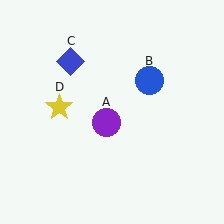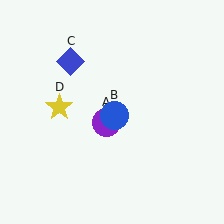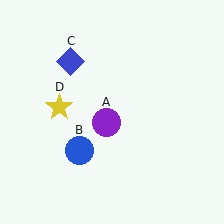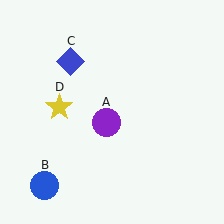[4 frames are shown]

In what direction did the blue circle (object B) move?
The blue circle (object B) moved down and to the left.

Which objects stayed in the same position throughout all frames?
Purple circle (object A) and blue diamond (object C) and yellow star (object D) remained stationary.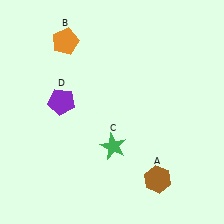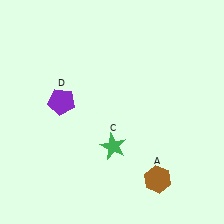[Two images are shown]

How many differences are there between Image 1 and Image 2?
There is 1 difference between the two images.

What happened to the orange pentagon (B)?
The orange pentagon (B) was removed in Image 2. It was in the top-left area of Image 1.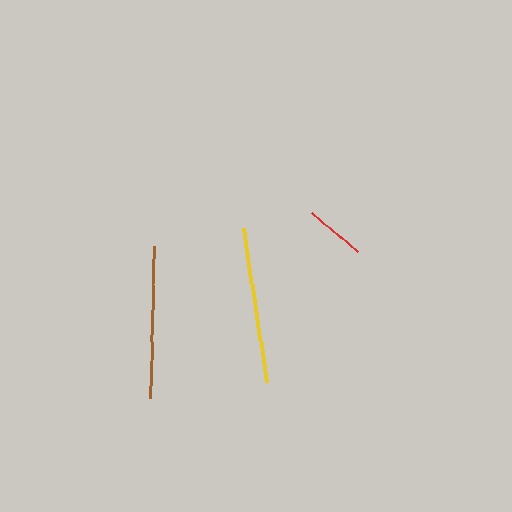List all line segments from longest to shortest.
From longest to shortest: yellow, brown, red.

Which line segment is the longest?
The yellow line is the longest at approximately 155 pixels.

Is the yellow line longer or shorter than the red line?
The yellow line is longer than the red line.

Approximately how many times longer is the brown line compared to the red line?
The brown line is approximately 2.5 times the length of the red line.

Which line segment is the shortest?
The red line is the shortest at approximately 60 pixels.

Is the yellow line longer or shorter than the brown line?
The yellow line is longer than the brown line.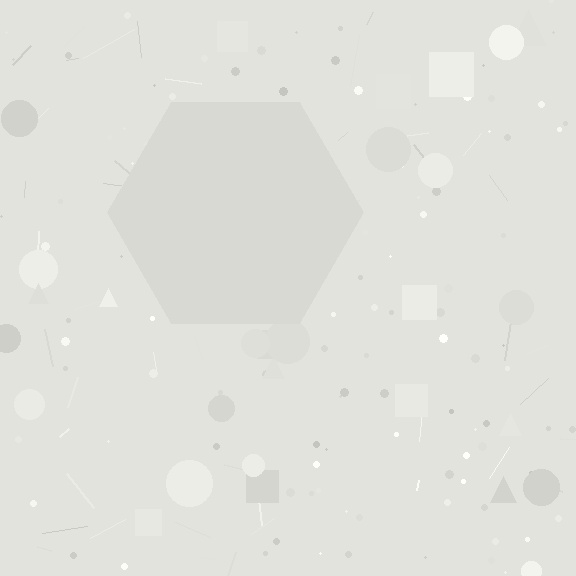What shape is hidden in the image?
A hexagon is hidden in the image.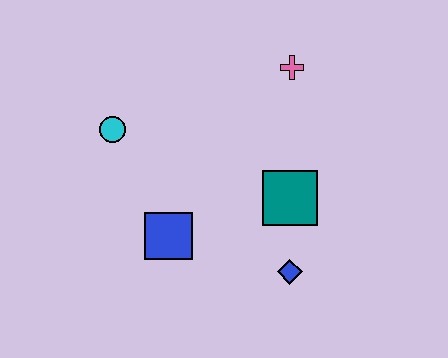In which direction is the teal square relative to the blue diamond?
The teal square is above the blue diamond.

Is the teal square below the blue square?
No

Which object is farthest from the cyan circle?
The blue diamond is farthest from the cyan circle.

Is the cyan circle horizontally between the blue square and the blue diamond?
No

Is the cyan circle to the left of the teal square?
Yes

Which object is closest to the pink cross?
The teal square is closest to the pink cross.